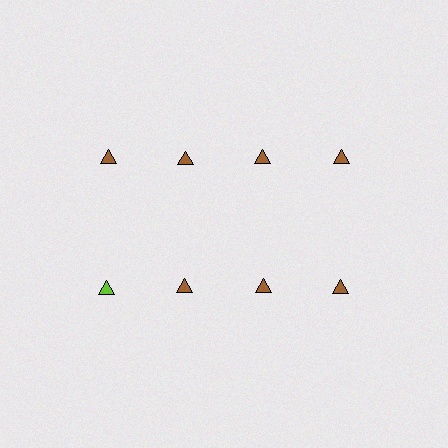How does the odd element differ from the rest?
It has a different color: lime instead of brown.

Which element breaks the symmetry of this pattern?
The lime triangle in the second row, leftmost column breaks the symmetry. All other shapes are brown triangles.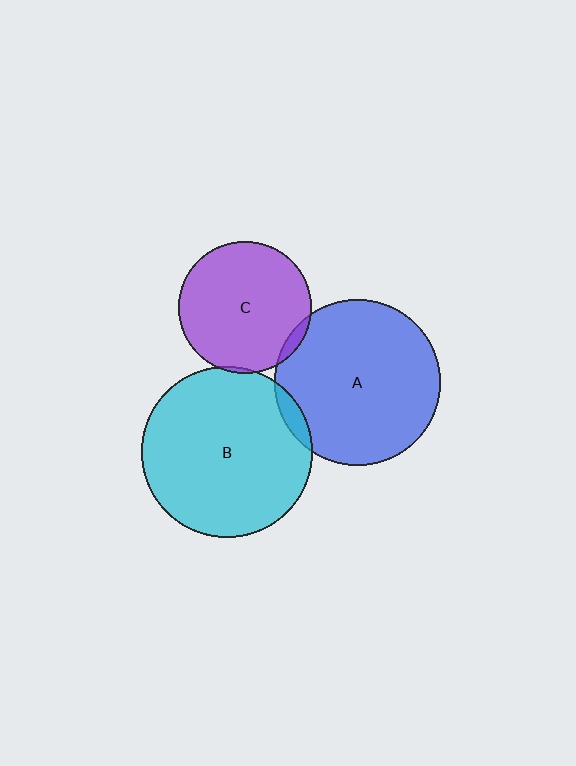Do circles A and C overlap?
Yes.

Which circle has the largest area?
Circle B (cyan).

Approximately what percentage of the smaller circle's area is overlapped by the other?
Approximately 5%.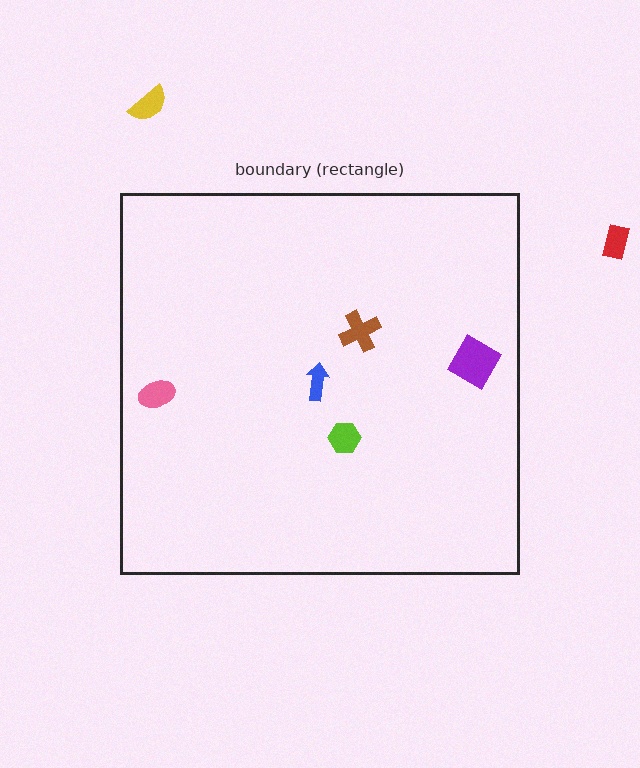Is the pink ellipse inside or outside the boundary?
Inside.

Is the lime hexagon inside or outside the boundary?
Inside.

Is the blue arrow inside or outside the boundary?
Inside.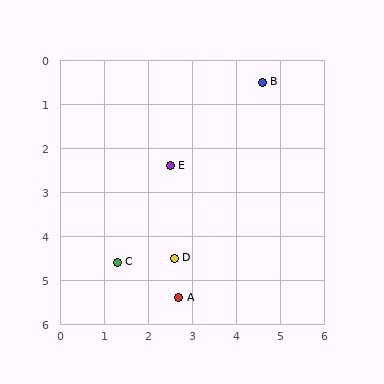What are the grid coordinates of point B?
Point B is at approximately (4.6, 0.5).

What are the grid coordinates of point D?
Point D is at approximately (2.6, 4.5).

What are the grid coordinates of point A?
Point A is at approximately (2.7, 5.4).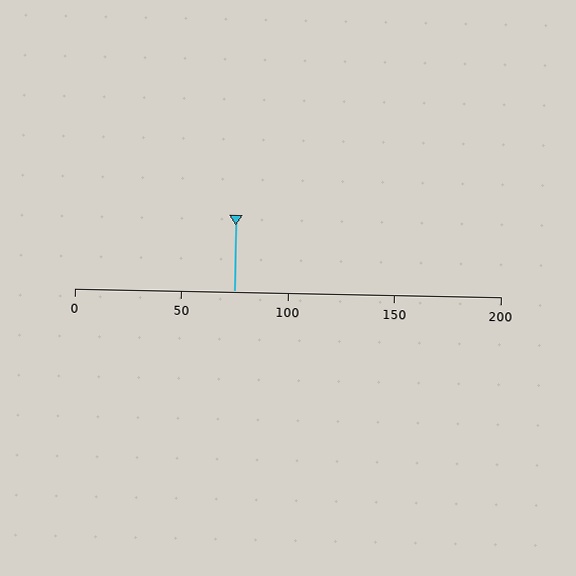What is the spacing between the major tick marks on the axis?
The major ticks are spaced 50 apart.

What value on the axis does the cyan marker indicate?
The marker indicates approximately 75.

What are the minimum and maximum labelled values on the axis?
The axis runs from 0 to 200.